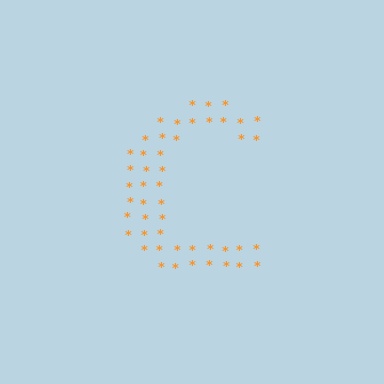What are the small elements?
The small elements are asterisks.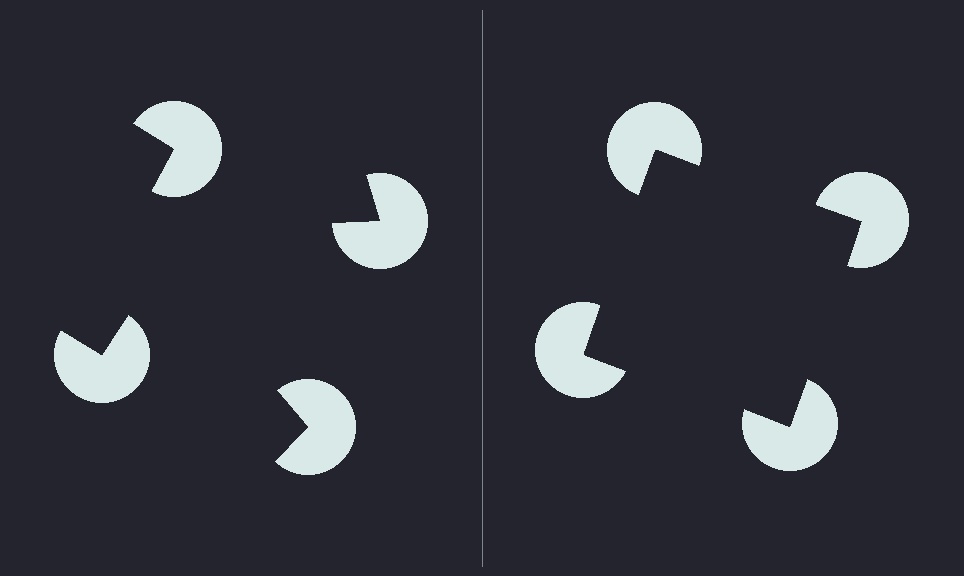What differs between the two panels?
The pac-man discs are positioned identically on both sides; only the wedge orientations differ. On the right they align to a square; on the left they are misaligned.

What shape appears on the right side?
An illusory square.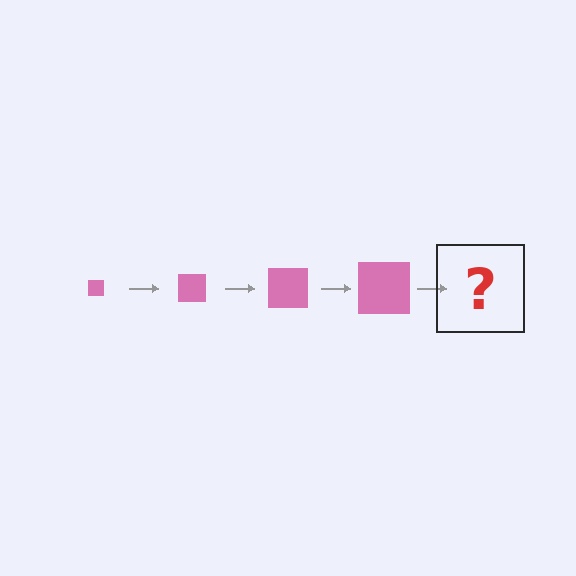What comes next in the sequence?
The next element should be a pink square, larger than the previous one.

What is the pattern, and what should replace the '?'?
The pattern is that the square gets progressively larger each step. The '?' should be a pink square, larger than the previous one.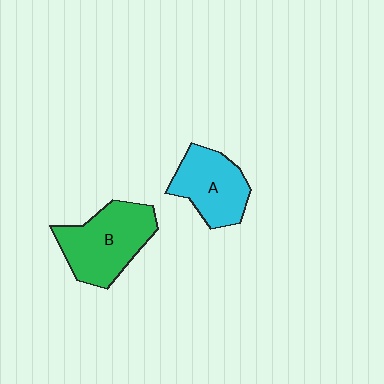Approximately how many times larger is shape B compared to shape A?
Approximately 1.3 times.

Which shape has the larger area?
Shape B (green).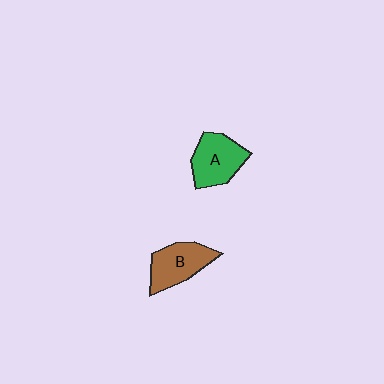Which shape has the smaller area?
Shape B (brown).